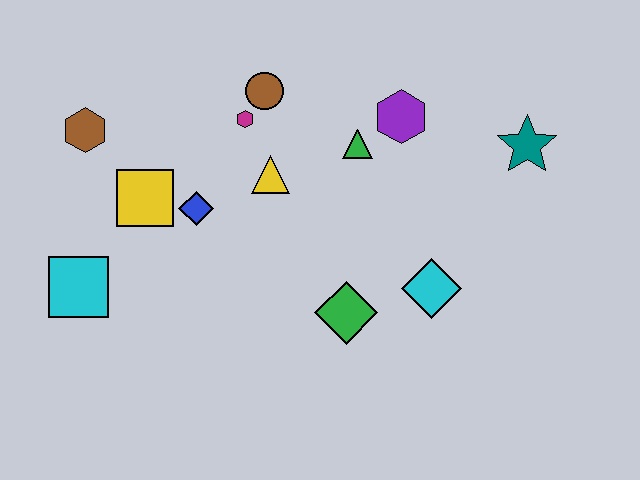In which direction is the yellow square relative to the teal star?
The yellow square is to the left of the teal star.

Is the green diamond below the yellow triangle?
Yes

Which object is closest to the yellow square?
The blue diamond is closest to the yellow square.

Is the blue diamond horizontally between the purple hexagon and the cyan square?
Yes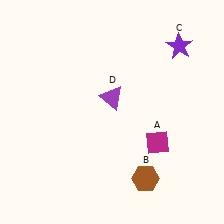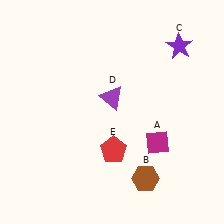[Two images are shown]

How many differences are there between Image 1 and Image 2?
There is 1 difference between the two images.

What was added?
A red pentagon (E) was added in Image 2.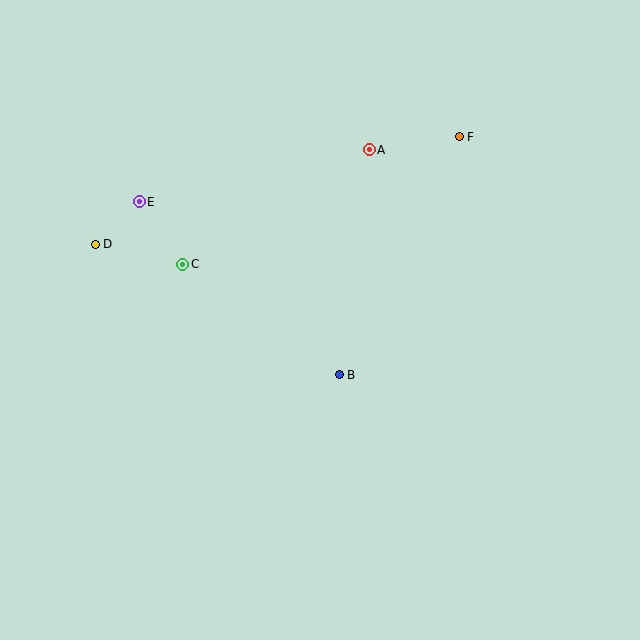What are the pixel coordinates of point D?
Point D is at (95, 244).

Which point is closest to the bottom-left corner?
Point D is closest to the bottom-left corner.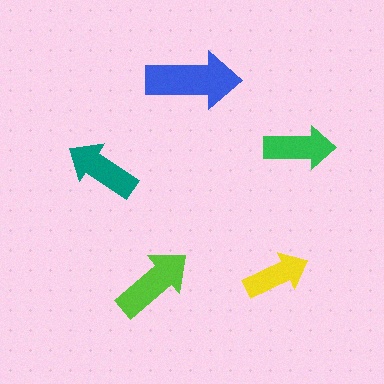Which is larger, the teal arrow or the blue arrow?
The blue one.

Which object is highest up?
The blue arrow is topmost.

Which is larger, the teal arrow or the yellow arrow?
The teal one.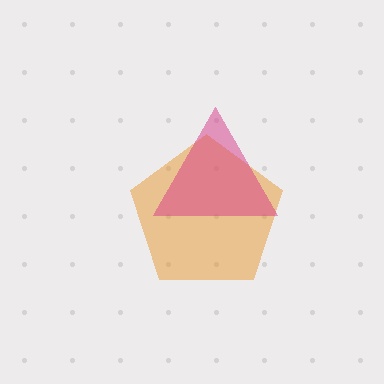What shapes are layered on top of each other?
The layered shapes are: an orange pentagon, a magenta triangle.